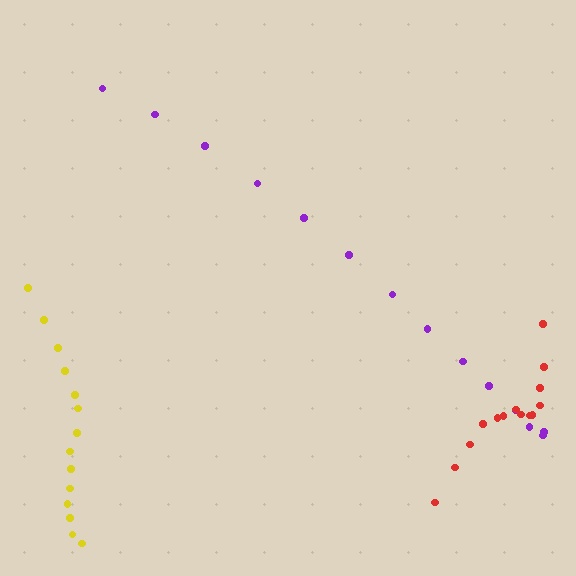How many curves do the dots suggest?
There are 3 distinct paths.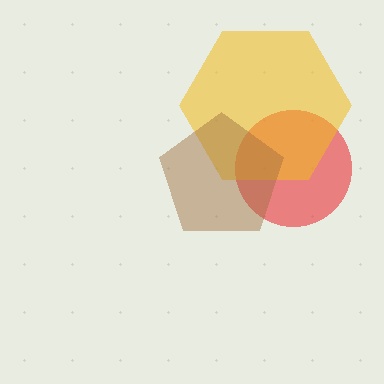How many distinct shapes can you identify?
There are 3 distinct shapes: a red circle, a yellow hexagon, a brown pentagon.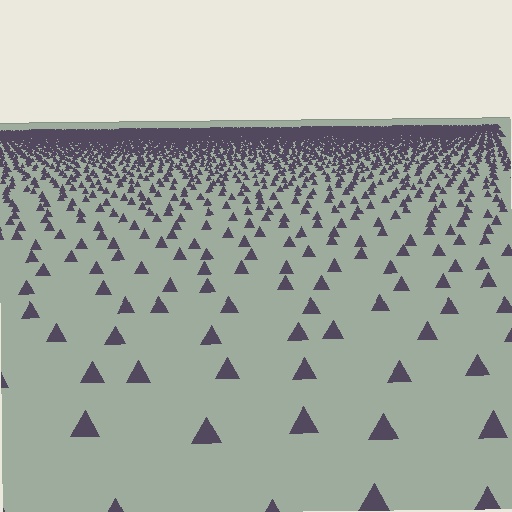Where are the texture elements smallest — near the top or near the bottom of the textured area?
Near the top.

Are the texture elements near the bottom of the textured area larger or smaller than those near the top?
Larger. Near the bottom, elements are closer to the viewer and appear at a bigger on-screen size.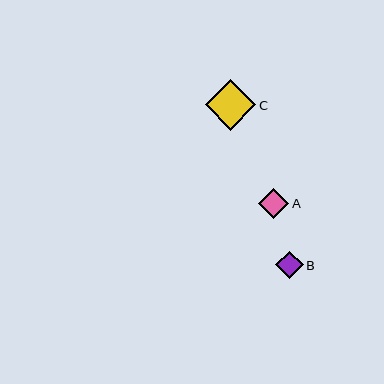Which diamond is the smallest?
Diamond B is the smallest with a size of approximately 27 pixels.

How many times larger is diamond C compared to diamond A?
Diamond C is approximately 1.7 times the size of diamond A.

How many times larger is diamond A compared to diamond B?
Diamond A is approximately 1.1 times the size of diamond B.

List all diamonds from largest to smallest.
From largest to smallest: C, A, B.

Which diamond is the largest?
Diamond C is the largest with a size of approximately 50 pixels.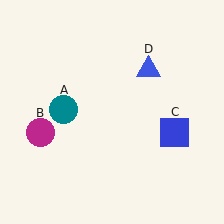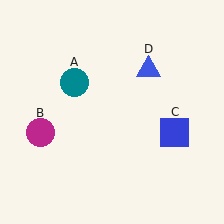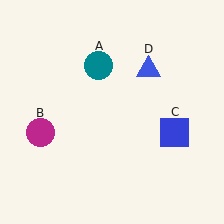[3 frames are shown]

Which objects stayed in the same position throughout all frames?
Magenta circle (object B) and blue square (object C) and blue triangle (object D) remained stationary.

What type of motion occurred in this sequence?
The teal circle (object A) rotated clockwise around the center of the scene.